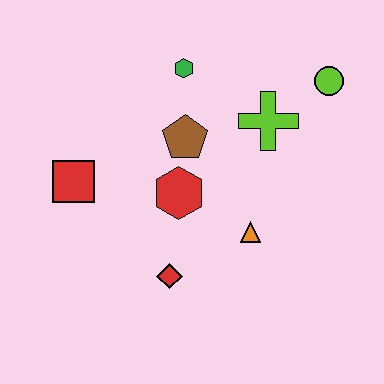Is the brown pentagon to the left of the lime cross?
Yes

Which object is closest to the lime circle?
The lime cross is closest to the lime circle.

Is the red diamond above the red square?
No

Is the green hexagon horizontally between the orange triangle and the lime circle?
No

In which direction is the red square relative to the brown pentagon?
The red square is to the left of the brown pentagon.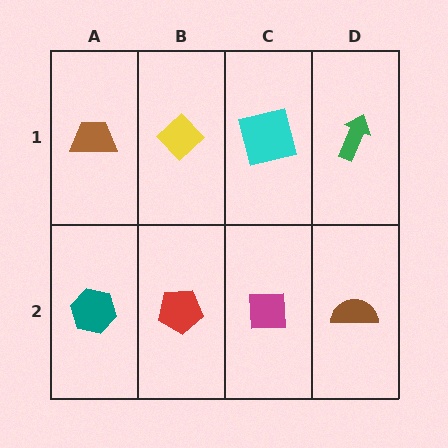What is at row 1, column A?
A brown trapezoid.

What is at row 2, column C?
A magenta square.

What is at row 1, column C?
A cyan square.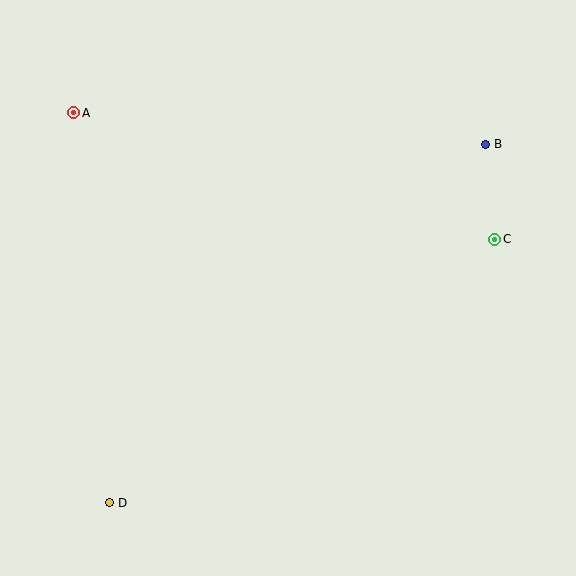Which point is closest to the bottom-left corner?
Point D is closest to the bottom-left corner.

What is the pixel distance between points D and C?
The distance between D and C is 466 pixels.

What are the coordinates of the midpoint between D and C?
The midpoint between D and C is at (302, 371).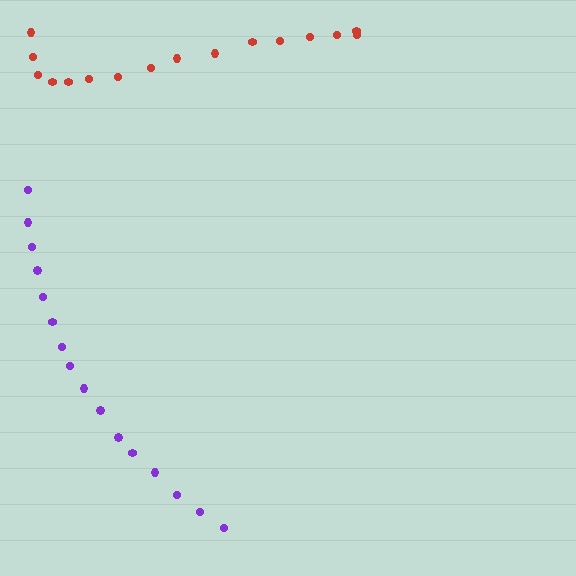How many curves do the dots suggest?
There are 2 distinct paths.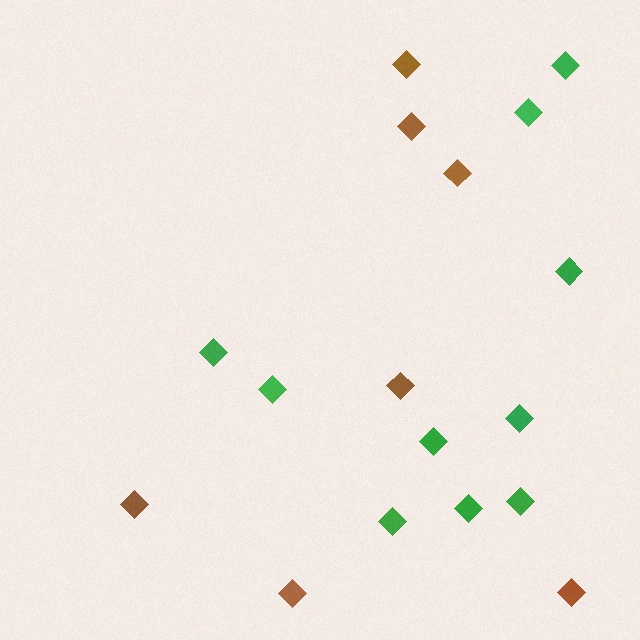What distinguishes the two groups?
There are 2 groups: one group of green diamonds (10) and one group of brown diamonds (7).